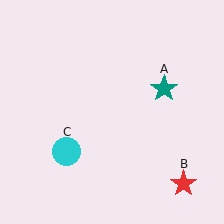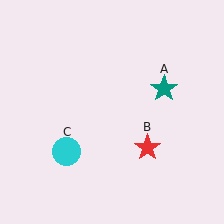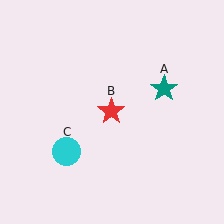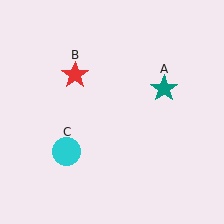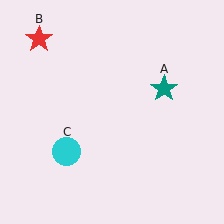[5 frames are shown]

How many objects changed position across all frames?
1 object changed position: red star (object B).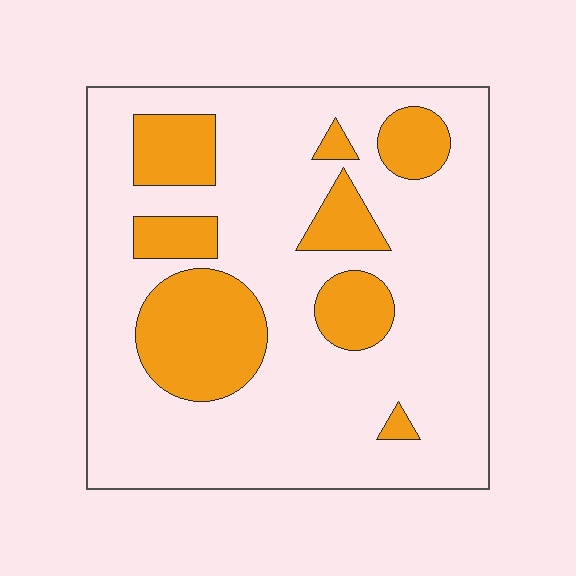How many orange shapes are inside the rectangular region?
8.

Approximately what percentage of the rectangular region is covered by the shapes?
Approximately 25%.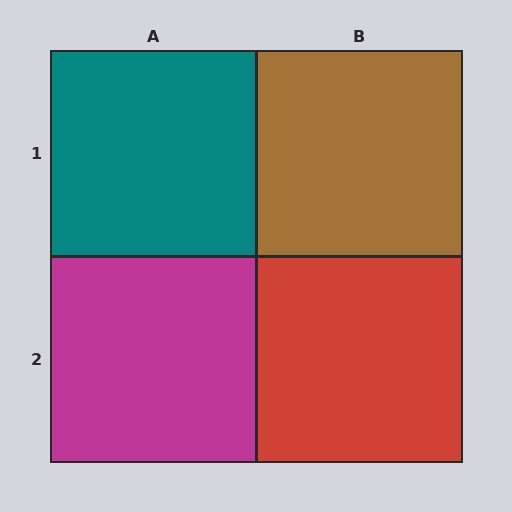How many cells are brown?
1 cell is brown.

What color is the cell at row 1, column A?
Teal.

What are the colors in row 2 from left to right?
Magenta, red.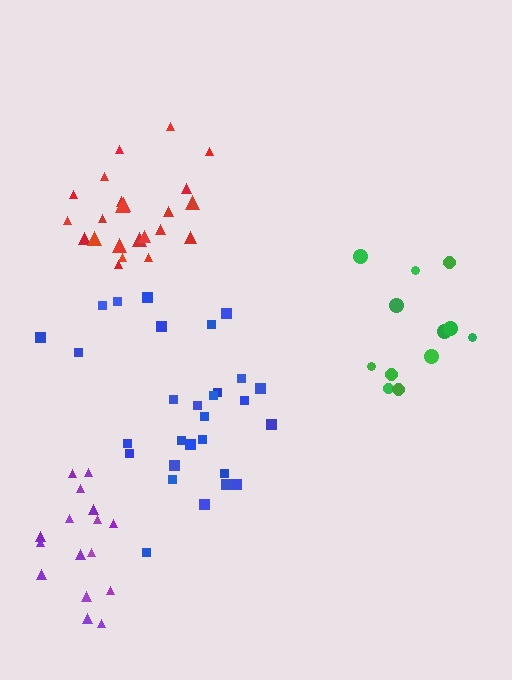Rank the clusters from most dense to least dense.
red, purple, blue, green.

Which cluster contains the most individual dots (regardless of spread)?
Blue (29).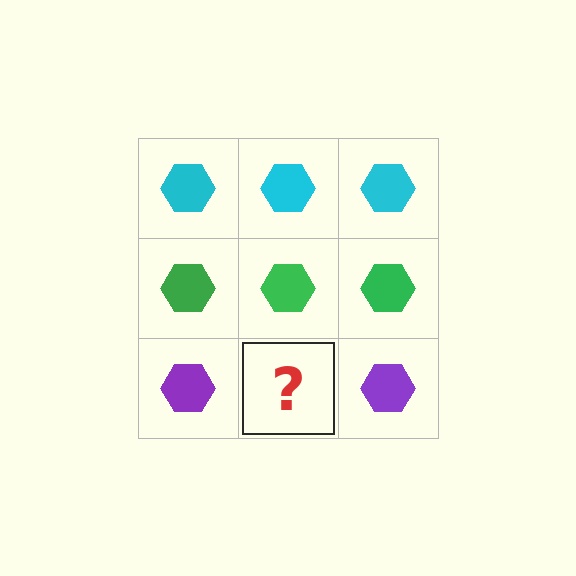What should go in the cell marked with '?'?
The missing cell should contain a purple hexagon.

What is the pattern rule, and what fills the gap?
The rule is that each row has a consistent color. The gap should be filled with a purple hexagon.